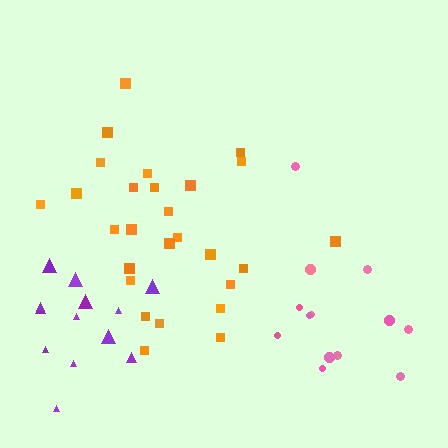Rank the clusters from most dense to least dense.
orange, purple, pink.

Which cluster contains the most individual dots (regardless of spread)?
Orange (27).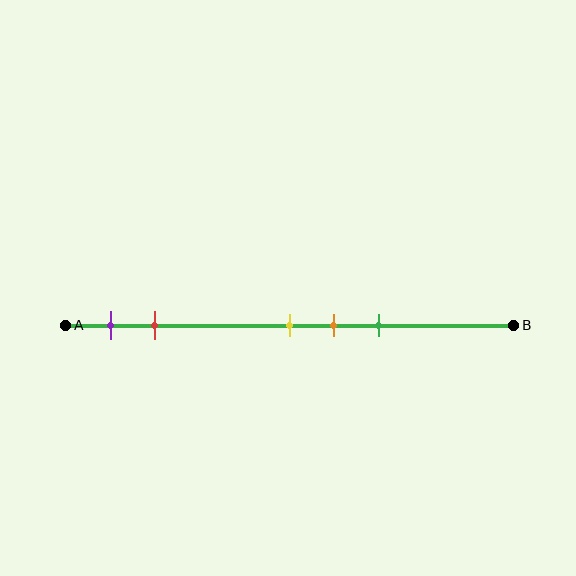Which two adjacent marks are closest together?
The yellow and orange marks are the closest adjacent pair.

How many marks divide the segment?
There are 5 marks dividing the segment.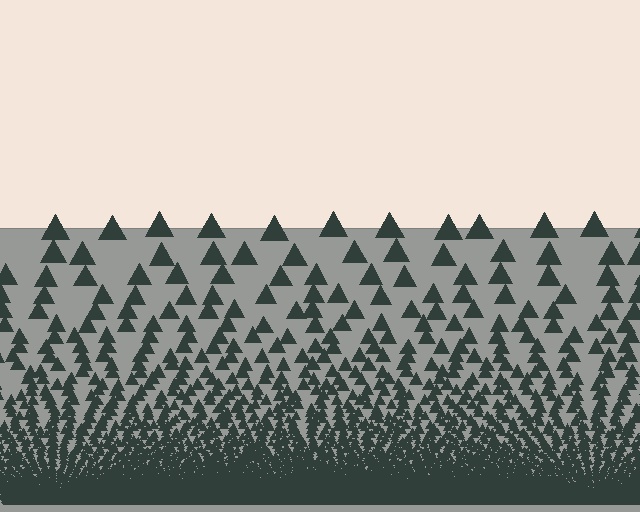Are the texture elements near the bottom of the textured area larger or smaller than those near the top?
Smaller. The gradient is inverted — elements near the bottom are smaller and denser.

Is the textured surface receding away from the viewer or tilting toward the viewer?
The surface appears to tilt toward the viewer. Texture elements get larger and sparser toward the top.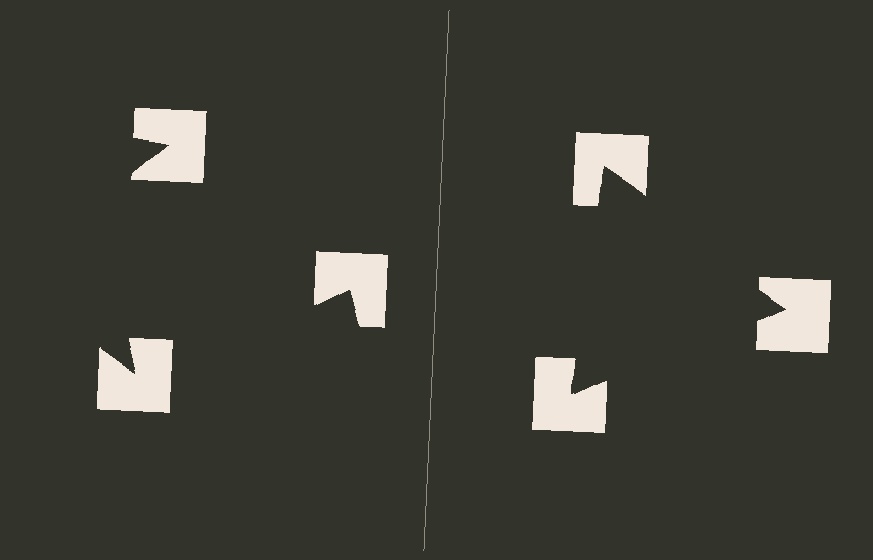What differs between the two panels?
The notched squares are positioned identically on both sides; only the wedge orientations differ. On the right they align to a triangle; on the left they are misaligned.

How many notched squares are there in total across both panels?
6 — 3 on each side.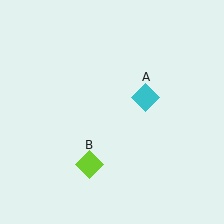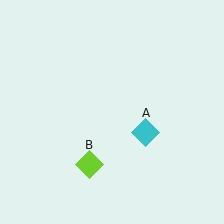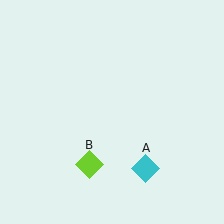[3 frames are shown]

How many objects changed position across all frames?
1 object changed position: cyan diamond (object A).